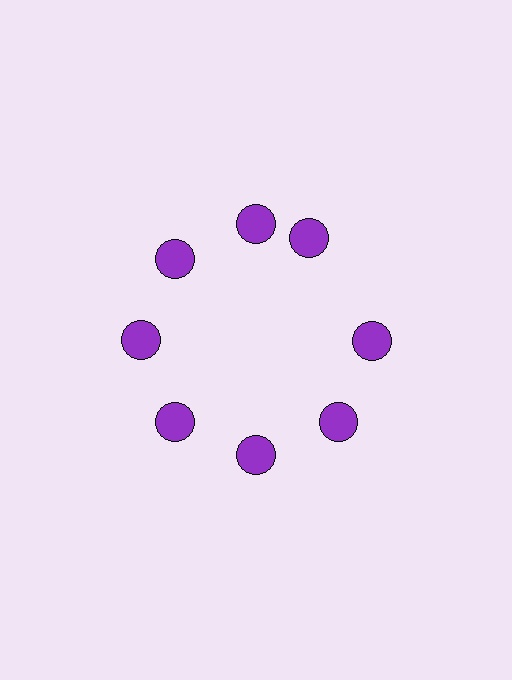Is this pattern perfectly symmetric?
No. The 8 purple circles are arranged in a ring, but one element near the 2 o'clock position is rotated out of alignment along the ring, breaking the 8-fold rotational symmetry.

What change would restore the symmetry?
The symmetry would be restored by rotating it back into even spacing with its neighbors so that all 8 circles sit at equal angles and equal distance from the center.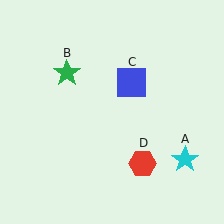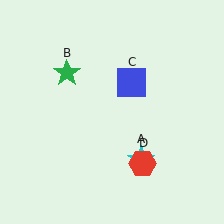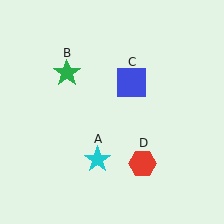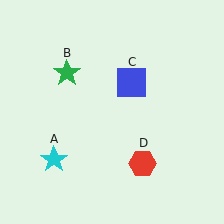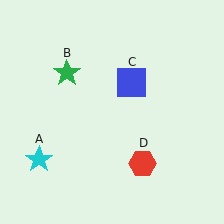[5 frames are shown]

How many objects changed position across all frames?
1 object changed position: cyan star (object A).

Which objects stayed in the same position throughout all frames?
Green star (object B) and blue square (object C) and red hexagon (object D) remained stationary.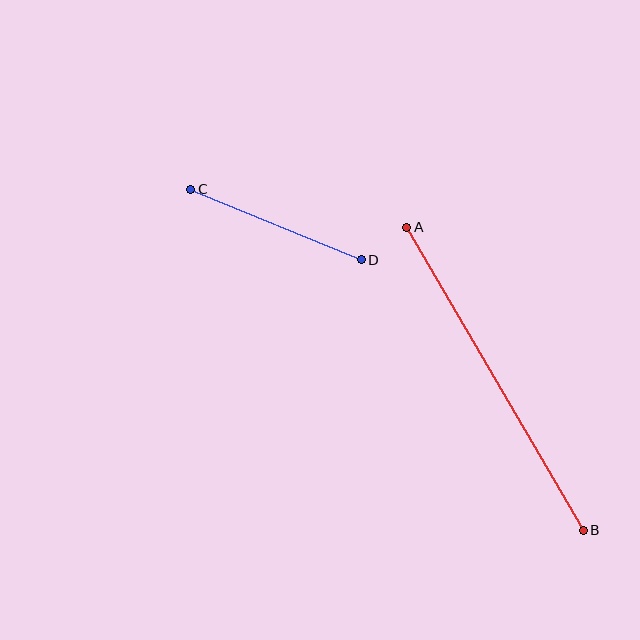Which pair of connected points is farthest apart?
Points A and B are farthest apart.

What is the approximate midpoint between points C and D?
The midpoint is at approximately (276, 225) pixels.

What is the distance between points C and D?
The distance is approximately 184 pixels.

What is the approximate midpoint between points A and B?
The midpoint is at approximately (495, 379) pixels.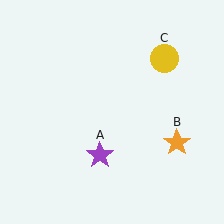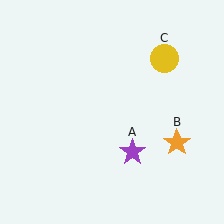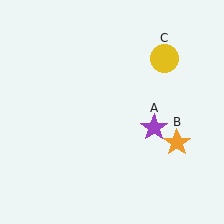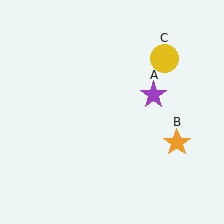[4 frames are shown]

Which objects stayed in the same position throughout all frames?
Orange star (object B) and yellow circle (object C) remained stationary.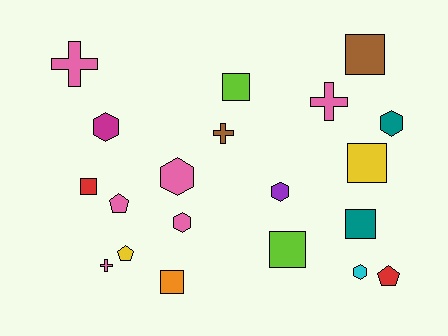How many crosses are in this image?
There are 4 crosses.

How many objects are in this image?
There are 20 objects.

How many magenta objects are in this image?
There is 1 magenta object.